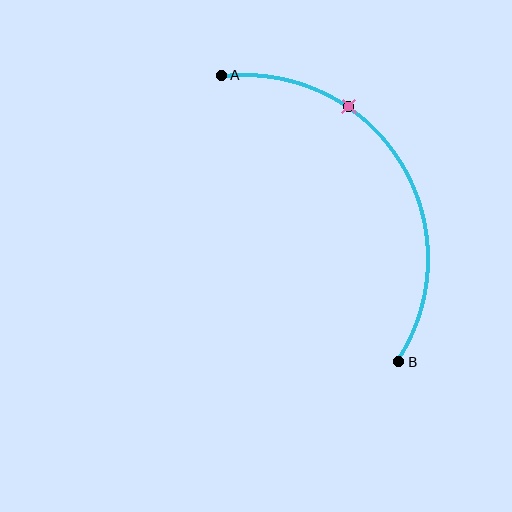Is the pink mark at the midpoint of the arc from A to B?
No. The pink mark lies on the arc but is closer to endpoint A. The arc midpoint would be at the point on the curve equidistant along the arc from both A and B.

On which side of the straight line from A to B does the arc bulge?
The arc bulges to the right of the straight line connecting A and B.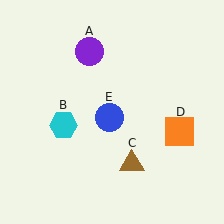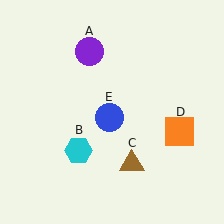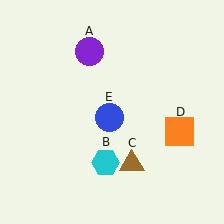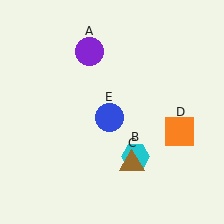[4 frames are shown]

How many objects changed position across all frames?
1 object changed position: cyan hexagon (object B).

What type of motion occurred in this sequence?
The cyan hexagon (object B) rotated counterclockwise around the center of the scene.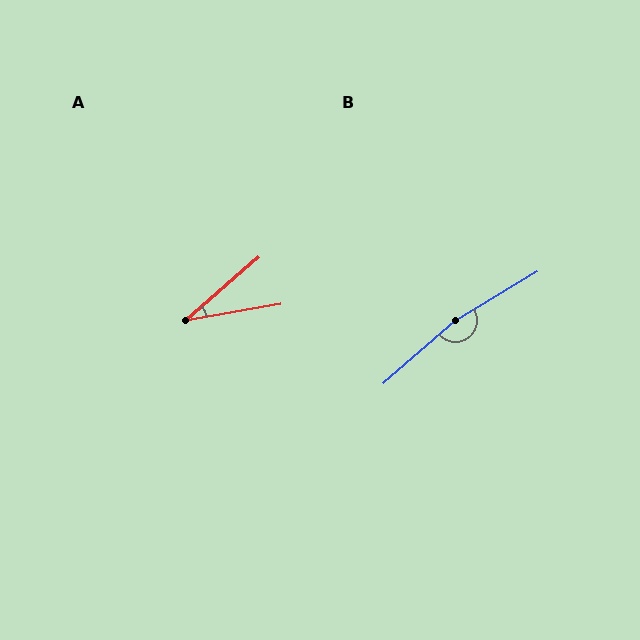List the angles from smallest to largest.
A (31°), B (170°).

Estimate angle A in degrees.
Approximately 31 degrees.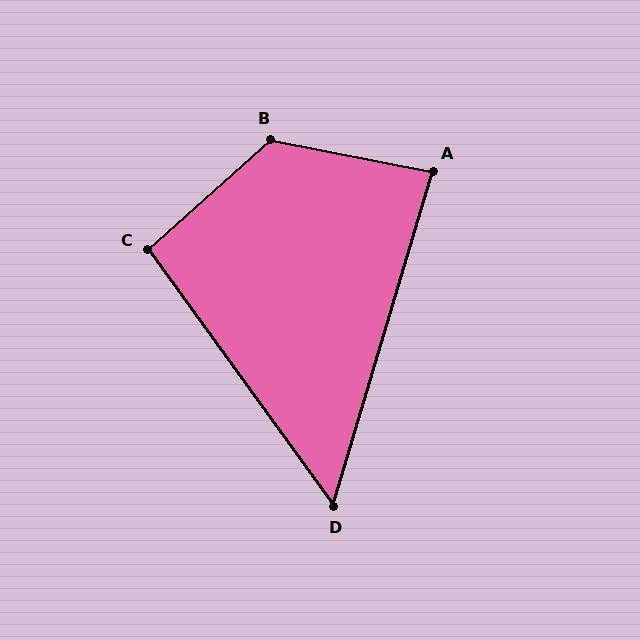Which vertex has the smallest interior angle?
D, at approximately 53 degrees.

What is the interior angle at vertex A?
Approximately 84 degrees (acute).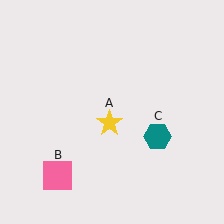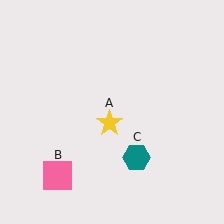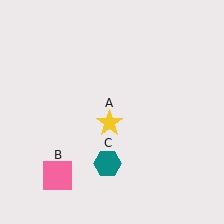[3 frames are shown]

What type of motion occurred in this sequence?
The teal hexagon (object C) rotated clockwise around the center of the scene.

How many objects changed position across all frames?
1 object changed position: teal hexagon (object C).